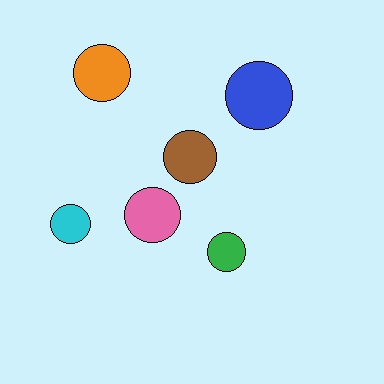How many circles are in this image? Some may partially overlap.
There are 6 circles.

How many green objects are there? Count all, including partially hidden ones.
There is 1 green object.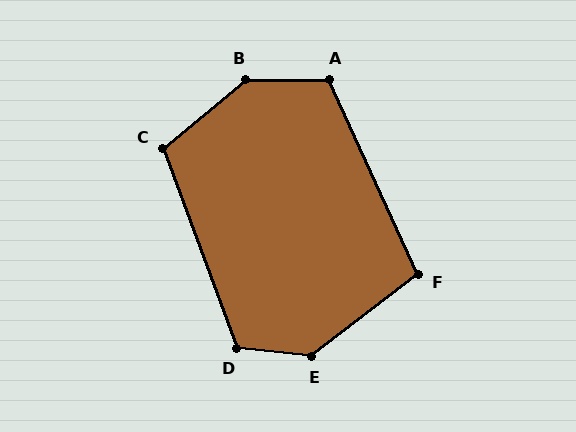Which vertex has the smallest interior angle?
F, at approximately 103 degrees.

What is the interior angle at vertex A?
Approximately 114 degrees (obtuse).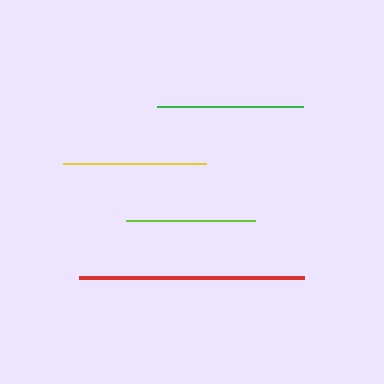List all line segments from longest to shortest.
From longest to shortest: red, green, yellow, lime.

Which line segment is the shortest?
The lime line is the shortest at approximately 129 pixels.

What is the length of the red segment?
The red segment is approximately 226 pixels long.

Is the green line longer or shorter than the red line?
The red line is longer than the green line.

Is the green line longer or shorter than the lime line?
The green line is longer than the lime line.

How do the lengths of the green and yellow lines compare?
The green and yellow lines are approximately the same length.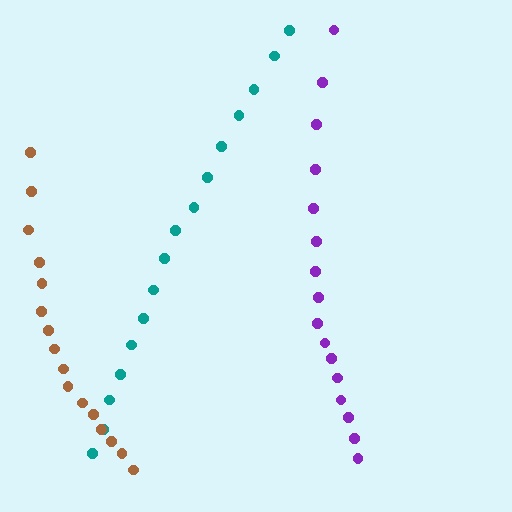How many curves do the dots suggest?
There are 3 distinct paths.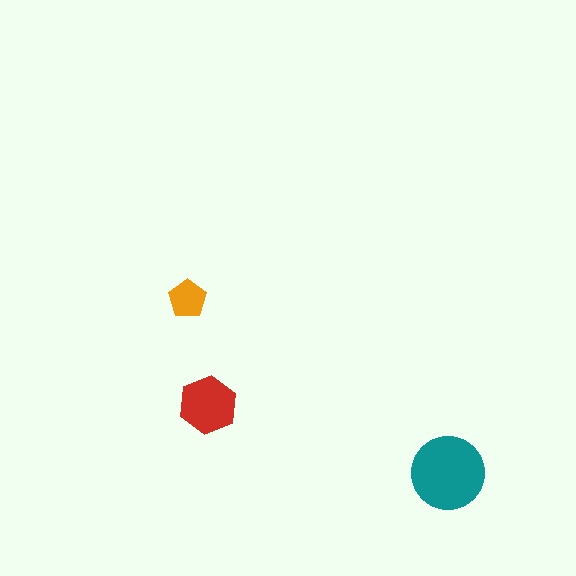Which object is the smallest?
The orange pentagon.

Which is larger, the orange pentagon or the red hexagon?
The red hexagon.